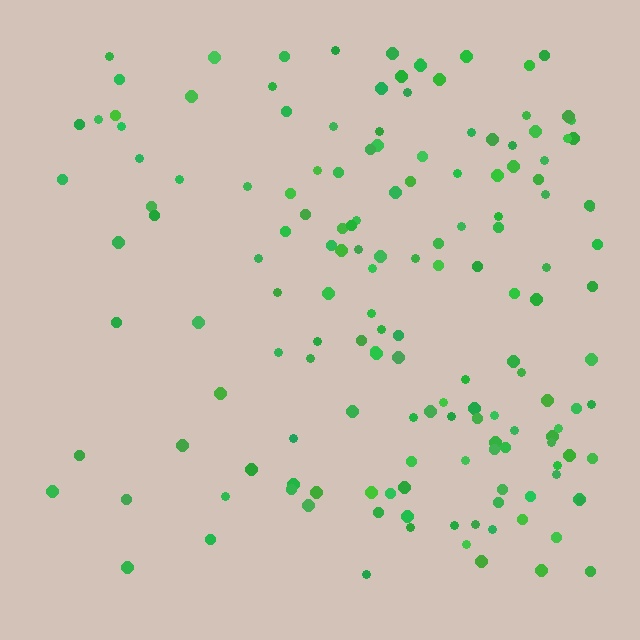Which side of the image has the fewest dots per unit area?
The left.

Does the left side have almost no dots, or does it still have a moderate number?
Still a moderate number, just noticeably fewer than the right.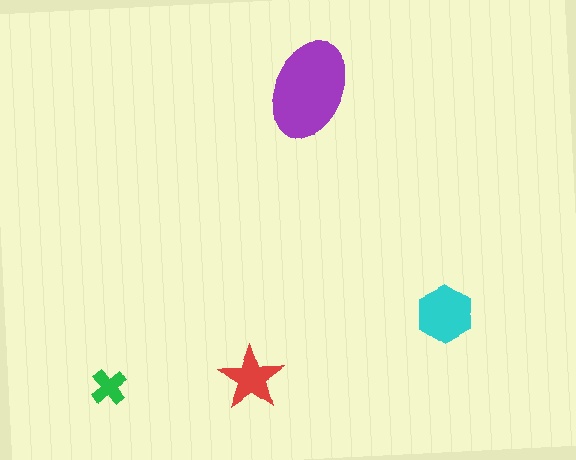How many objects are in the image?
There are 4 objects in the image.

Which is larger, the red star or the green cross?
The red star.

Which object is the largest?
The purple ellipse.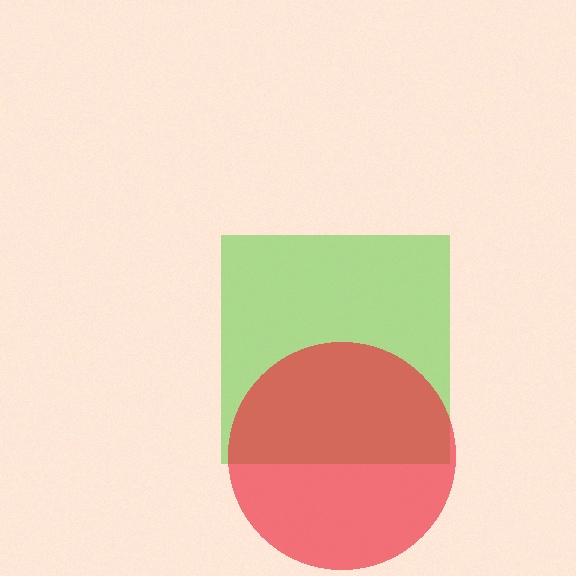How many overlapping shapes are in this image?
There are 2 overlapping shapes in the image.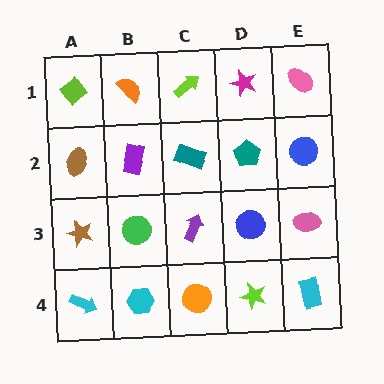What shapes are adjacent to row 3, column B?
A purple rectangle (row 2, column B), a cyan hexagon (row 4, column B), a brown star (row 3, column A), a purple arrow (row 3, column C).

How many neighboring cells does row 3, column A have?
3.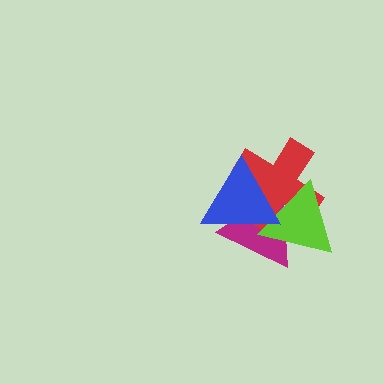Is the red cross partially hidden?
Yes, it is partially covered by another shape.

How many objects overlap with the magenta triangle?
3 objects overlap with the magenta triangle.